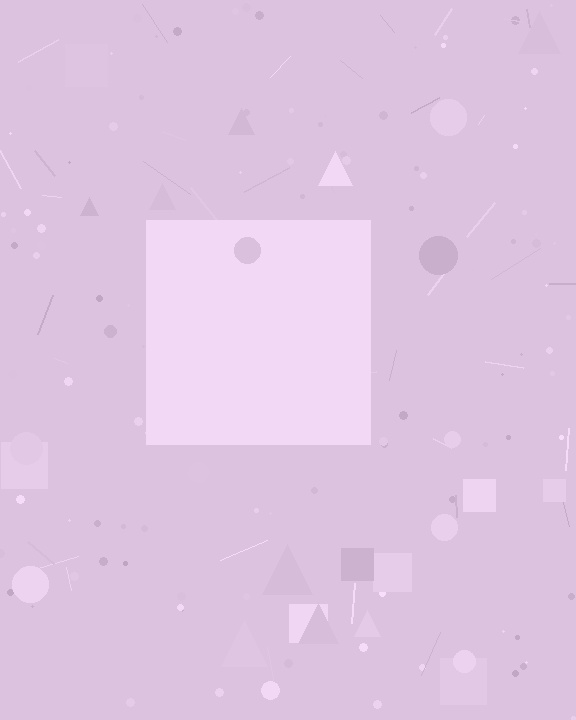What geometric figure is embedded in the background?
A square is embedded in the background.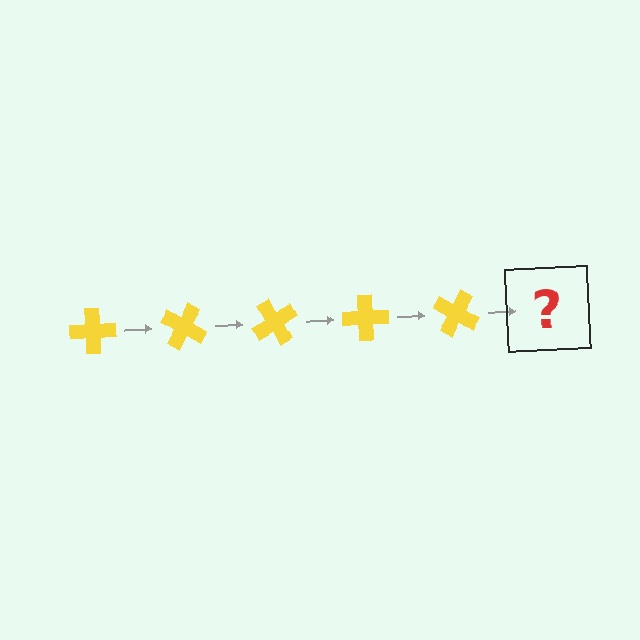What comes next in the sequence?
The next element should be a yellow cross rotated 150 degrees.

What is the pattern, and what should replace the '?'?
The pattern is that the cross rotates 30 degrees each step. The '?' should be a yellow cross rotated 150 degrees.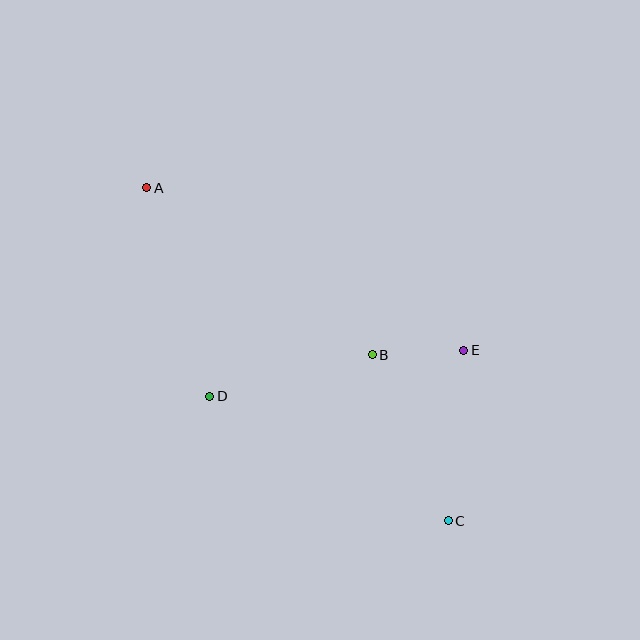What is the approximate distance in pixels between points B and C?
The distance between B and C is approximately 182 pixels.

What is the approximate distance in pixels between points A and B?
The distance between A and B is approximately 280 pixels.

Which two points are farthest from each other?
Points A and C are farthest from each other.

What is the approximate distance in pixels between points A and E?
The distance between A and E is approximately 356 pixels.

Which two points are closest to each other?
Points B and E are closest to each other.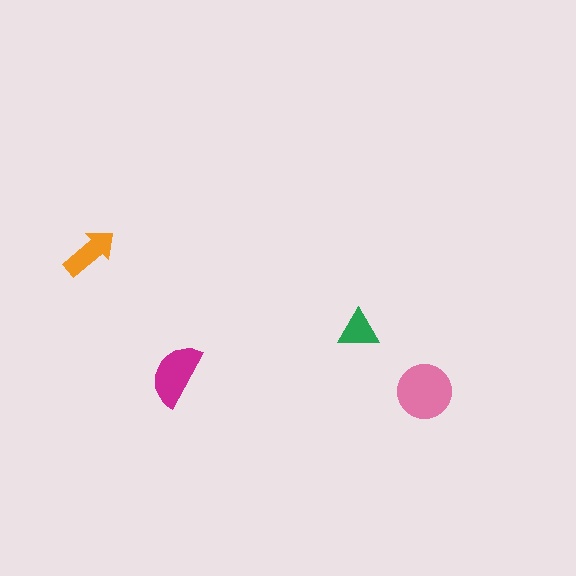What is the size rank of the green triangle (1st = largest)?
4th.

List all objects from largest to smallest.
The pink circle, the magenta semicircle, the orange arrow, the green triangle.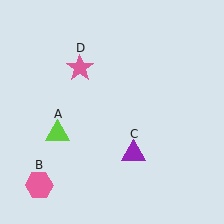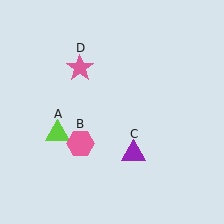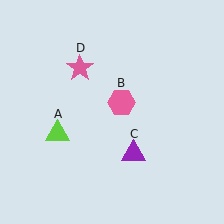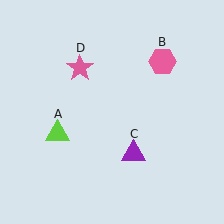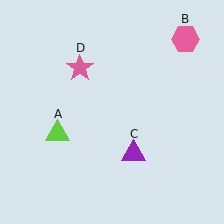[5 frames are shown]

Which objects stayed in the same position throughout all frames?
Lime triangle (object A) and purple triangle (object C) and pink star (object D) remained stationary.